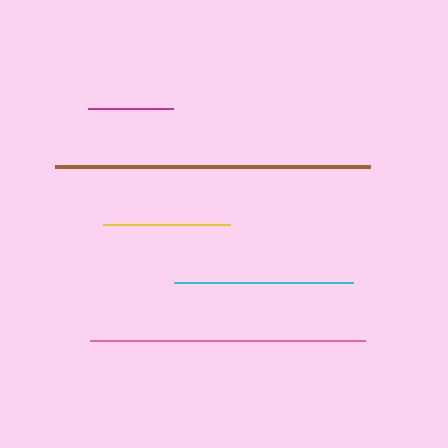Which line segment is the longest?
The brown line is the longest at approximately 315 pixels.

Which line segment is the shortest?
The magenta line is the shortest at approximately 84 pixels.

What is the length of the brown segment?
The brown segment is approximately 315 pixels long.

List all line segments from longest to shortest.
From longest to shortest: brown, pink, cyan, yellow, magenta.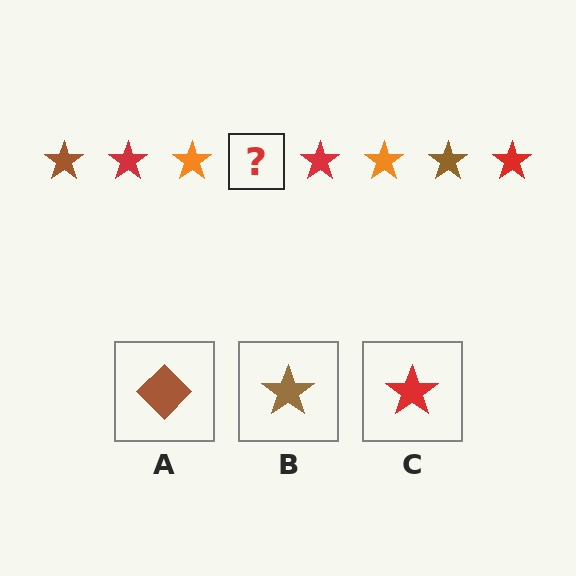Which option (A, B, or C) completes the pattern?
B.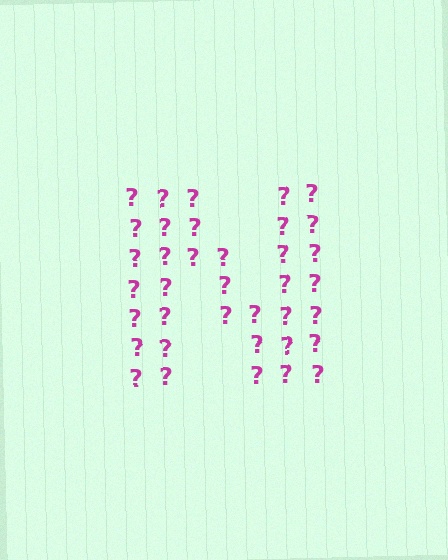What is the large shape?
The large shape is the letter N.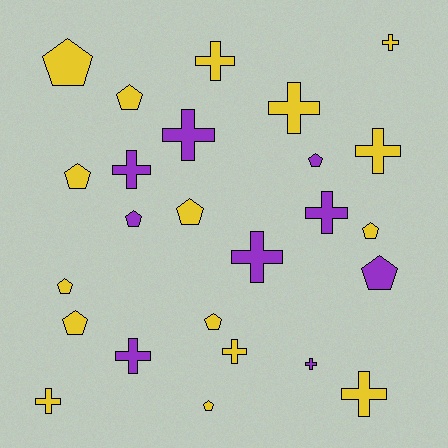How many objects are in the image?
There are 25 objects.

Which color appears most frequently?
Yellow, with 16 objects.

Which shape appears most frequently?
Cross, with 13 objects.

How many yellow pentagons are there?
There are 9 yellow pentagons.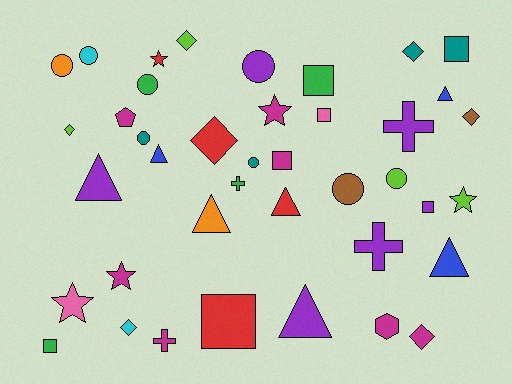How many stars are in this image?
There are 5 stars.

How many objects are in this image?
There are 40 objects.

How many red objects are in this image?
There are 4 red objects.